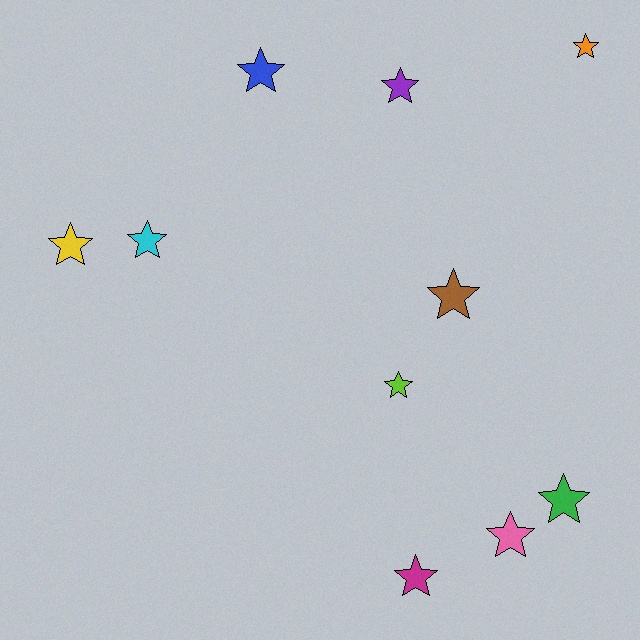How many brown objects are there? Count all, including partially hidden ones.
There is 1 brown object.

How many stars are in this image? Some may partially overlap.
There are 10 stars.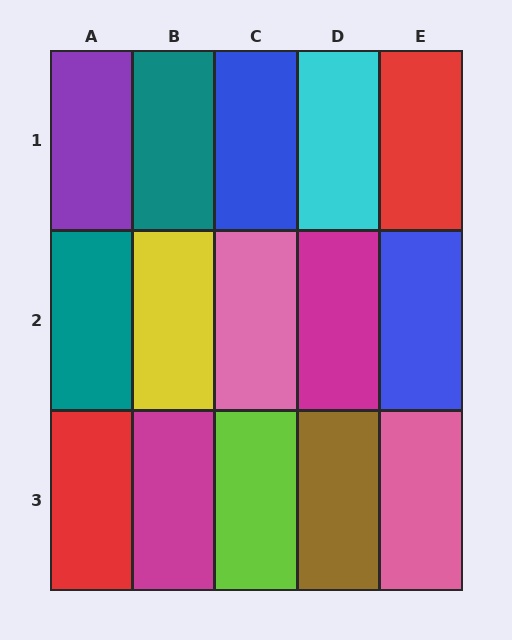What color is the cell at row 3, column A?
Red.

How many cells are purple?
1 cell is purple.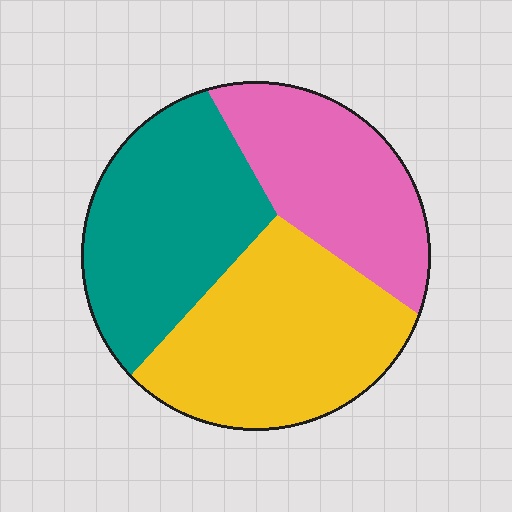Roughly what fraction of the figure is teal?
Teal takes up between a third and a half of the figure.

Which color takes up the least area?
Pink, at roughly 30%.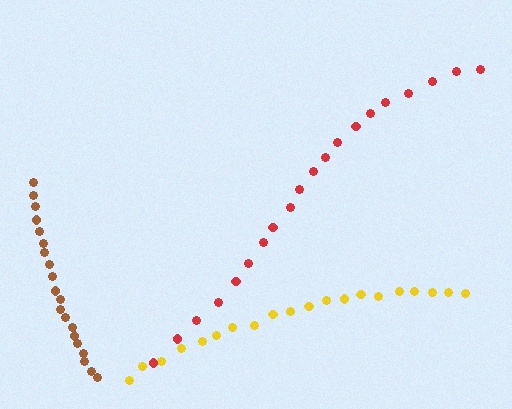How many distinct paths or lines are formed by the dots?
There are 3 distinct paths.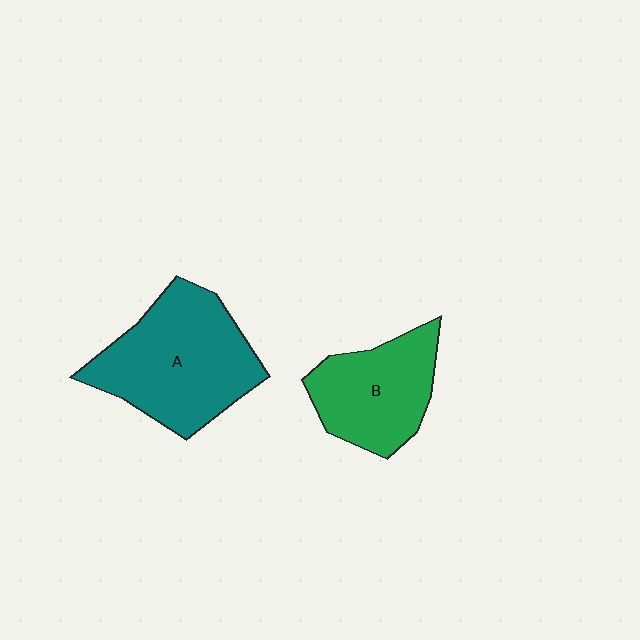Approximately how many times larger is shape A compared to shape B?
Approximately 1.4 times.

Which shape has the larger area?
Shape A (teal).